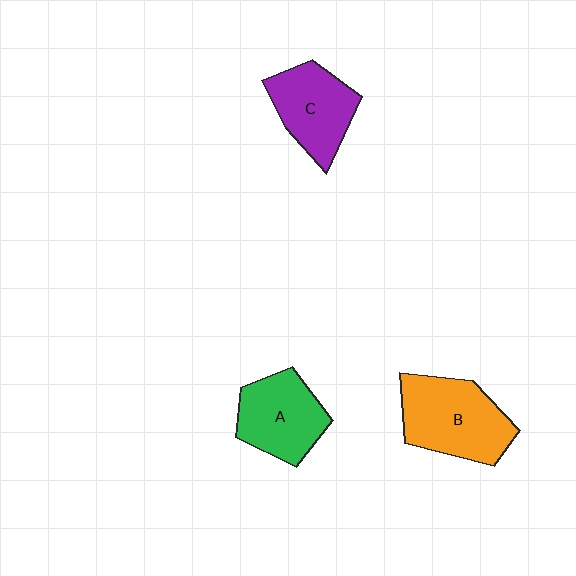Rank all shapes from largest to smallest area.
From largest to smallest: B (orange), A (green), C (purple).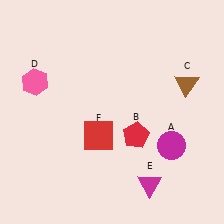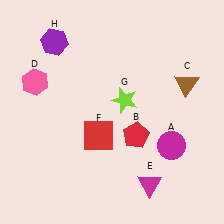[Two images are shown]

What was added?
A lime star (G), a purple hexagon (H) were added in Image 2.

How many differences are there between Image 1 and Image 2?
There are 2 differences between the two images.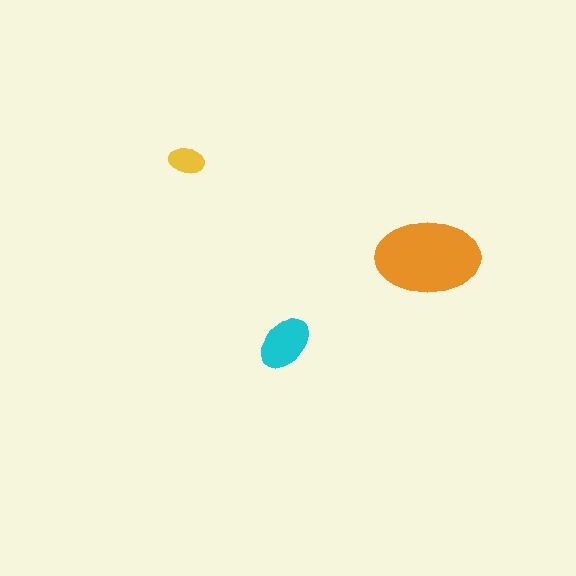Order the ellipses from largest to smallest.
the orange one, the cyan one, the yellow one.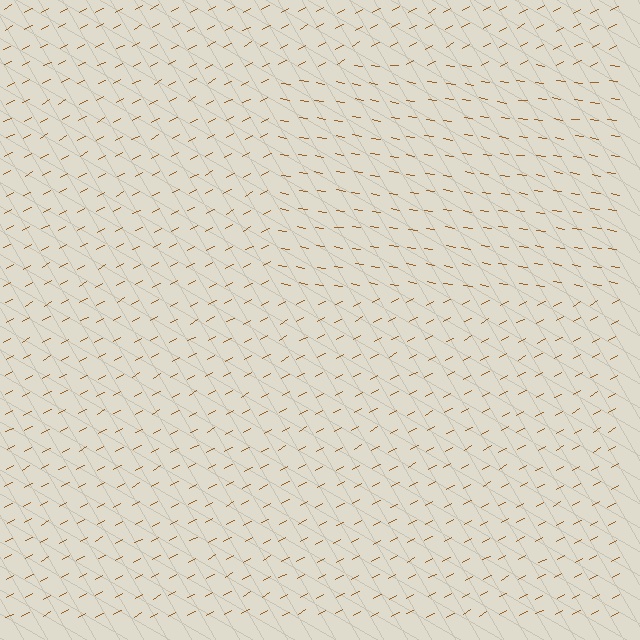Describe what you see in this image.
The image is filled with small brown line segments. A rectangle region in the image has lines oriented differently from the surrounding lines, creating a visible texture boundary.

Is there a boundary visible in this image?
Yes, there is a texture boundary formed by a change in line orientation.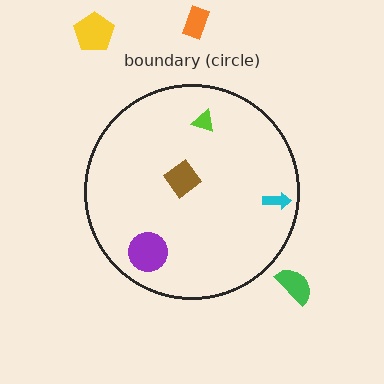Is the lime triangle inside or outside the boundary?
Inside.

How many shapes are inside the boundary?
4 inside, 3 outside.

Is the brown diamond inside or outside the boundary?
Inside.